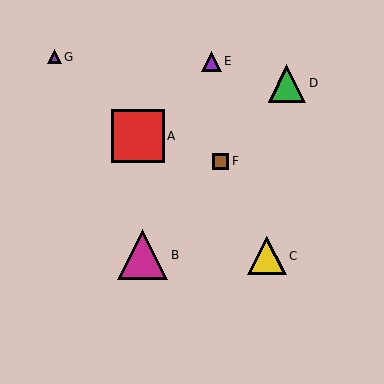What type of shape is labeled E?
Shape E is a purple triangle.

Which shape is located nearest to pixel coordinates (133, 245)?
The magenta triangle (labeled B) at (143, 255) is nearest to that location.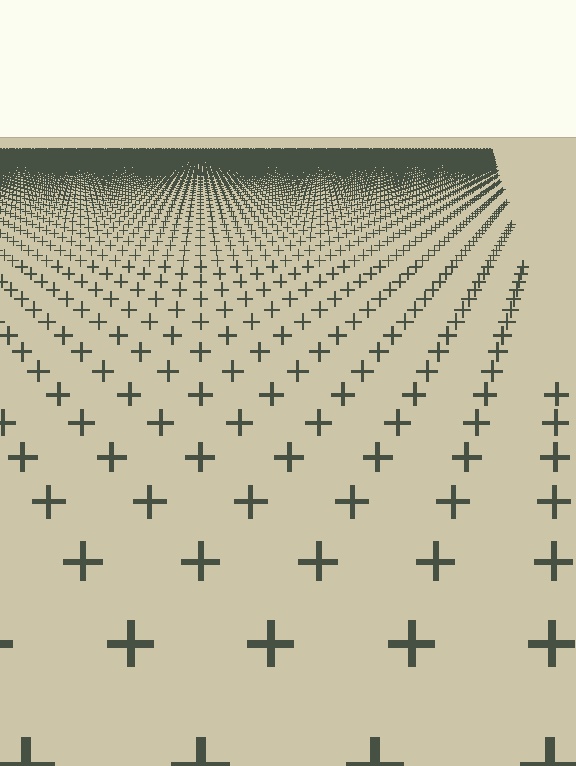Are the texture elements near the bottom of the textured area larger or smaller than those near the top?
Larger. Near the bottom, elements are closer to the viewer and appear at a bigger on-screen size.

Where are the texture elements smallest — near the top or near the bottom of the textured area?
Near the top.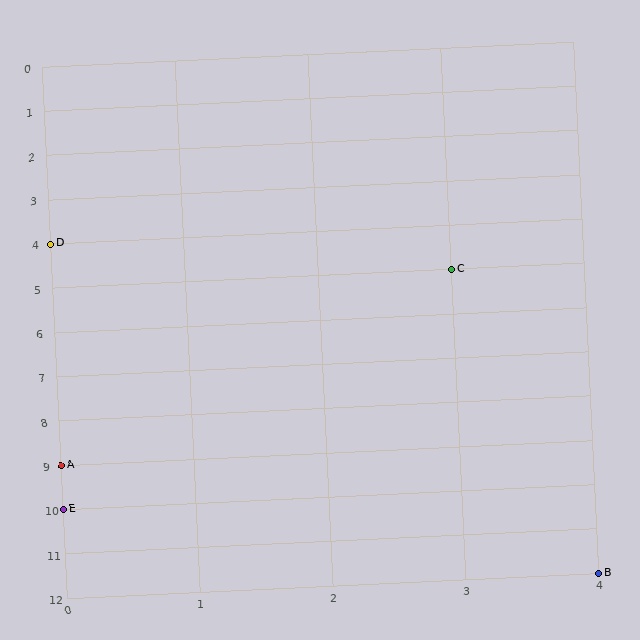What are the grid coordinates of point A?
Point A is at grid coordinates (0, 9).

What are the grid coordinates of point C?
Point C is at grid coordinates (3, 5).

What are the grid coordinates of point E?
Point E is at grid coordinates (0, 10).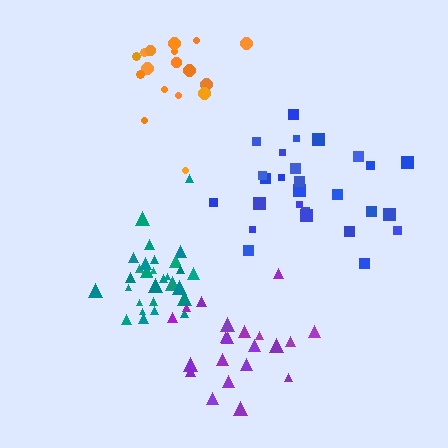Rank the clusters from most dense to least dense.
teal, orange, blue, purple.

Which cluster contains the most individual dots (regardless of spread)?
Teal (31).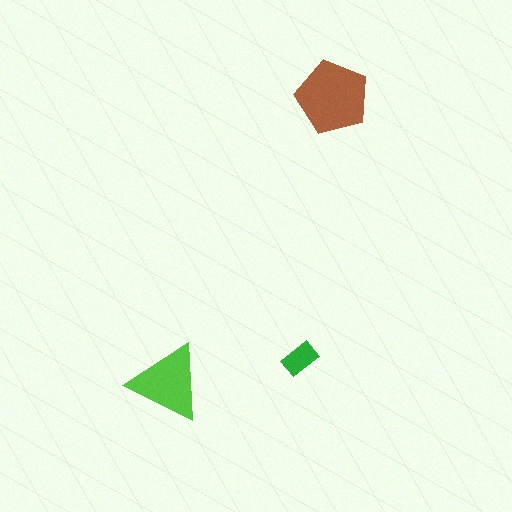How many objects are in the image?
There are 3 objects in the image.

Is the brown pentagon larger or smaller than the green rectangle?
Larger.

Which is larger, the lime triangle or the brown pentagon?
The brown pentagon.